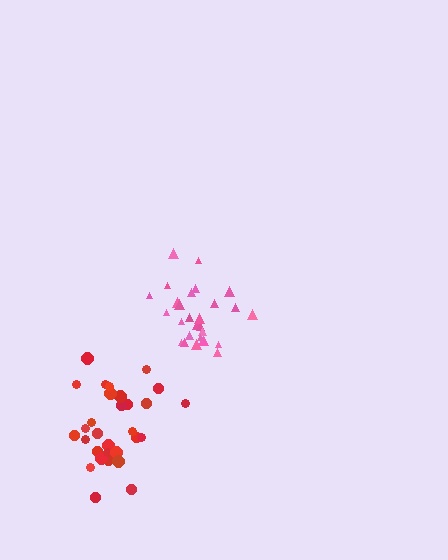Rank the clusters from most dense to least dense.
pink, red.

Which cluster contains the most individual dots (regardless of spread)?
Red (30).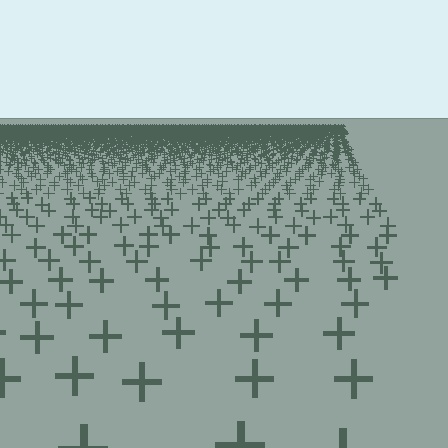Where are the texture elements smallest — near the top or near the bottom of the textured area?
Near the top.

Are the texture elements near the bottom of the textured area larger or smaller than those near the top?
Larger. Near the bottom, elements are closer to the viewer and appear at a bigger on-screen size.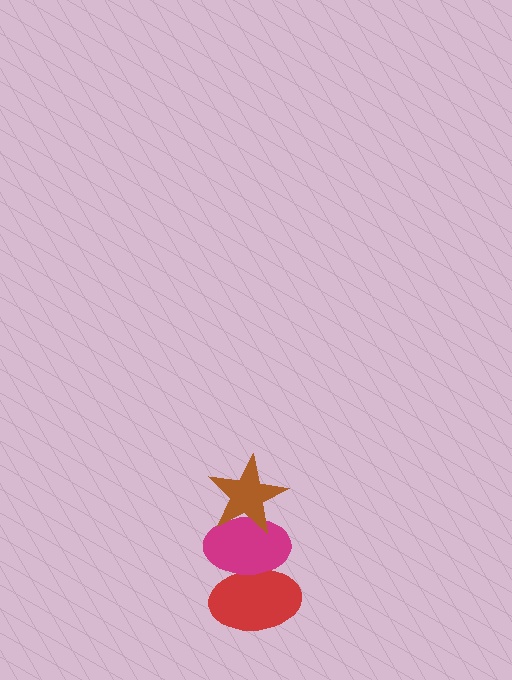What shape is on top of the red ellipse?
The magenta ellipse is on top of the red ellipse.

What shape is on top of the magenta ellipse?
The brown star is on top of the magenta ellipse.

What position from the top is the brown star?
The brown star is 1st from the top.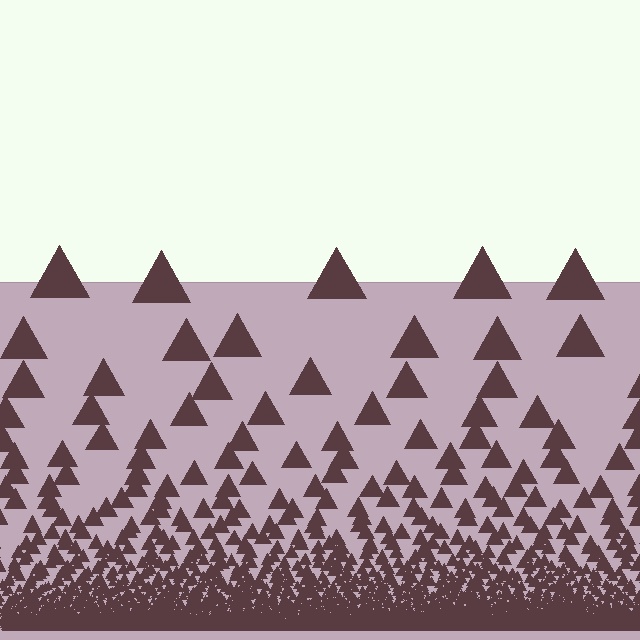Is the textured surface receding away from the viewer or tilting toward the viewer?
The surface appears to tilt toward the viewer. Texture elements get larger and sparser toward the top.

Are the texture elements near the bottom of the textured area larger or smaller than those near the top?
Smaller. The gradient is inverted — elements near the bottom are smaller and denser.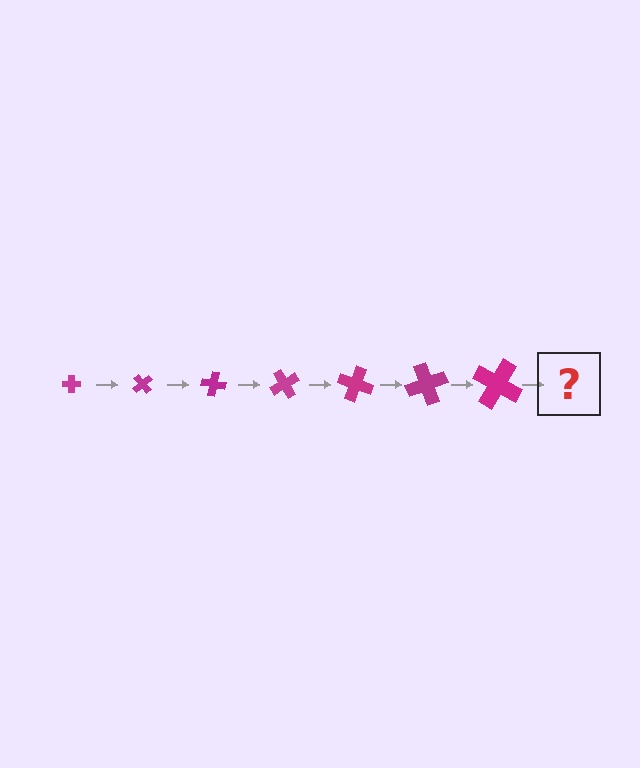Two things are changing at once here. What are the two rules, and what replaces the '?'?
The two rules are that the cross grows larger each step and it rotates 50 degrees each step. The '?' should be a cross, larger than the previous one and rotated 350 degrees from the start.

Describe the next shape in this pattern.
It should be a cross, larger than the previous one and rotated 350 degrees from the start.